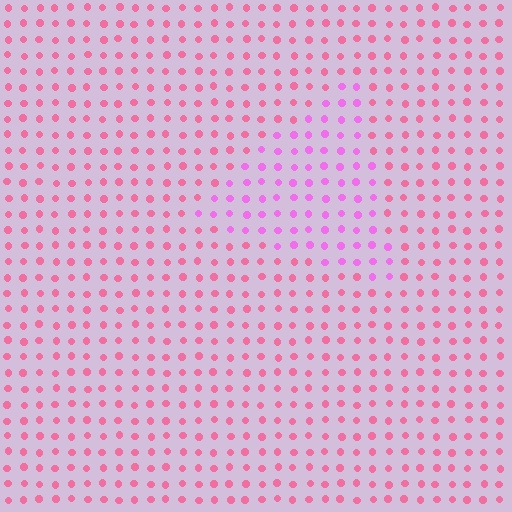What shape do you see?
I see a triangle.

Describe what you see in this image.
The image is filled with small pink elements in a uniform arrangement. A triangle-shaped region is visible where the elements are tinted to a slightly different hue, forming a subtle color boundary.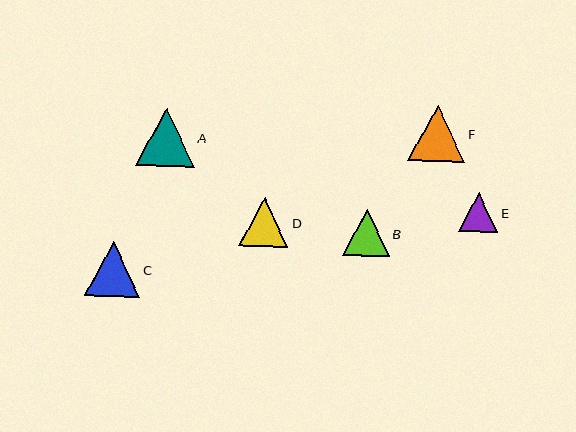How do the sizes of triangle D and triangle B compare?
Triangle D and triangle B are approximately the same size.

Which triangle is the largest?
Triangle A is the largest with a size of approximately 58 pixels.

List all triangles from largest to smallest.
From largest to smallest: A, F, C, D, B, E.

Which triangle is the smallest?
Triangle E is the smallest with a size of approximately 39 pixels.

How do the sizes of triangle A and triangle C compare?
Triangle A and triangle C are approximately the same size.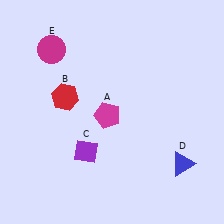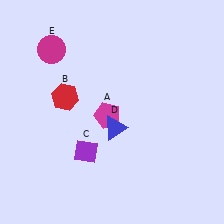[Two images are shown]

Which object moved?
The blue triangle (D) moved left.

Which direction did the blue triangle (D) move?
The blue triangle (D) moved left.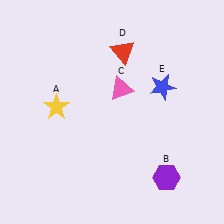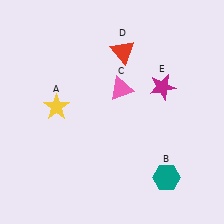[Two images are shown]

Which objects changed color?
B changed from purple to teal. E changed from blue to magenta.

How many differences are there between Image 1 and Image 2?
There are 2 differences between the two images.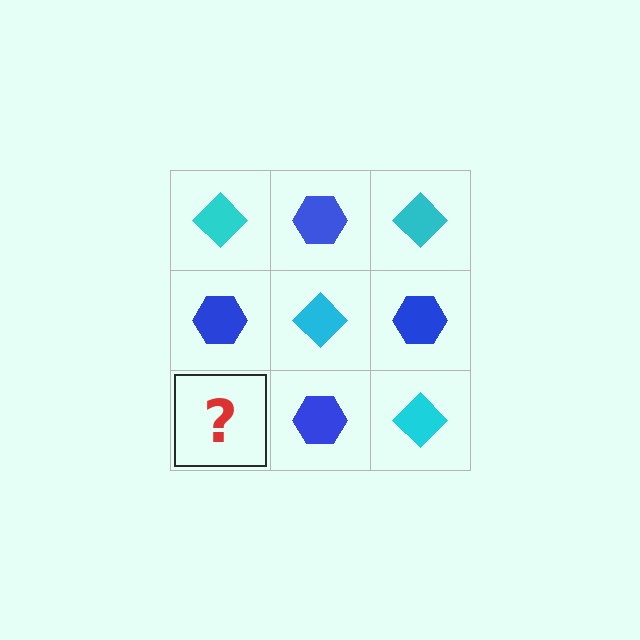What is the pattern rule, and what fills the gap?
The rule is that it alternates cyan diamond and blue hexagon in a checkerboard pattern. The gap should be filled with a cyan diamond.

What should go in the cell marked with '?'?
The missing cell should contain a cyan diamond.